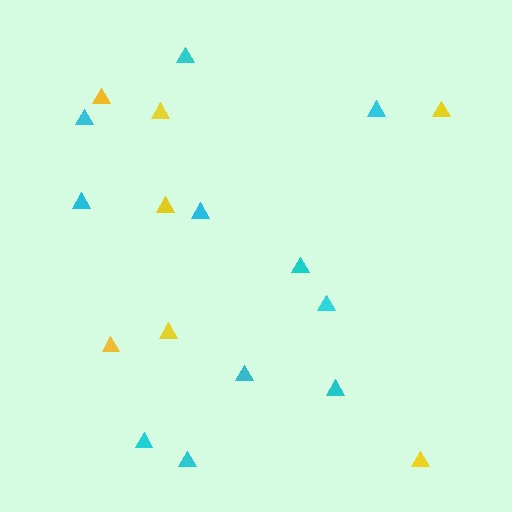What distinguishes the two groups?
There are 2 groups: one group of cyan triangles (11) and one group of yellow triangles (7).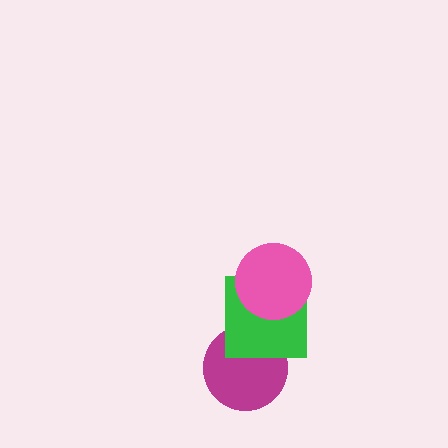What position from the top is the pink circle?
The pink circle is 1st from the top.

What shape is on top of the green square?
The pink circle is on top of the green square.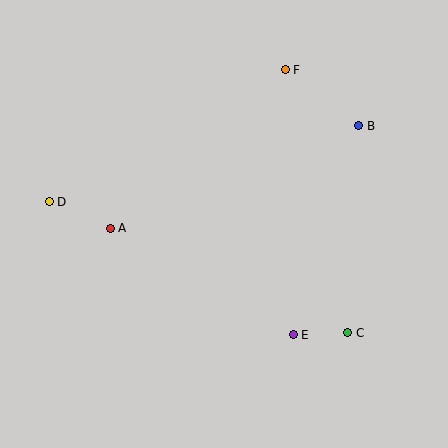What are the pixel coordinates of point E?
Point E is at (293, 335).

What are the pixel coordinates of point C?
Point C is at (348, 333).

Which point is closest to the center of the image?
Point A at (110, 228) is closest to the center.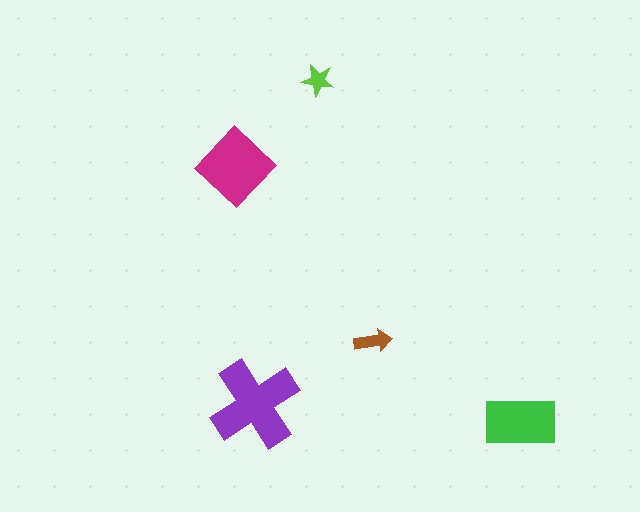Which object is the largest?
The purple cross.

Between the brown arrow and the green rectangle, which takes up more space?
The green rectangle.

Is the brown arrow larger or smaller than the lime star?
Larger.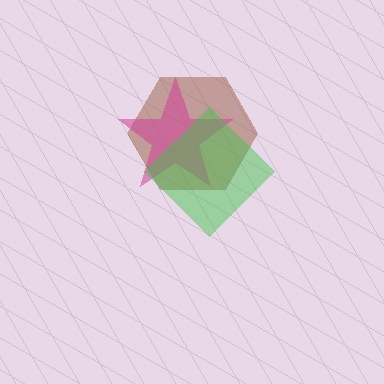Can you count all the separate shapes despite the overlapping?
Yes, there are 3 separate shapes.